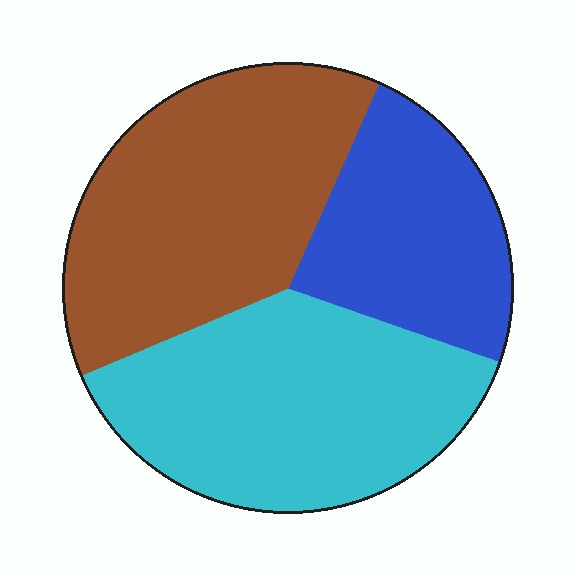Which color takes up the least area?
Blue, at roughly 25%.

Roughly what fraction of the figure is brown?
Brown covers 38% of the figure.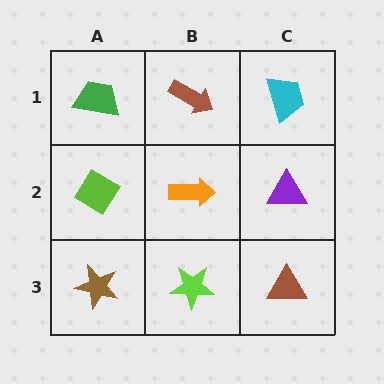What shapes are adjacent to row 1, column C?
A purple triangle (row 2, column C), a brown arrow (row 1, column B).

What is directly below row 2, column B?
A lime star.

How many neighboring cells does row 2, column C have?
3.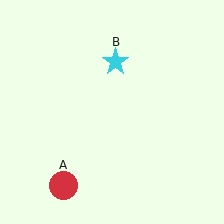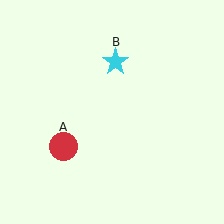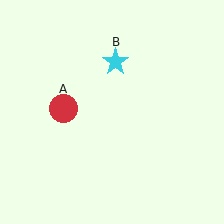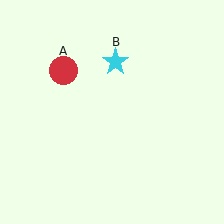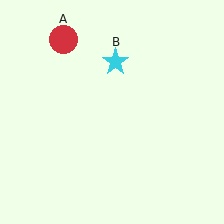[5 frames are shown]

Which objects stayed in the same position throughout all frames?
Cyan star (object B) remained stationary.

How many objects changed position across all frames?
1 object changed position: red circle (object A).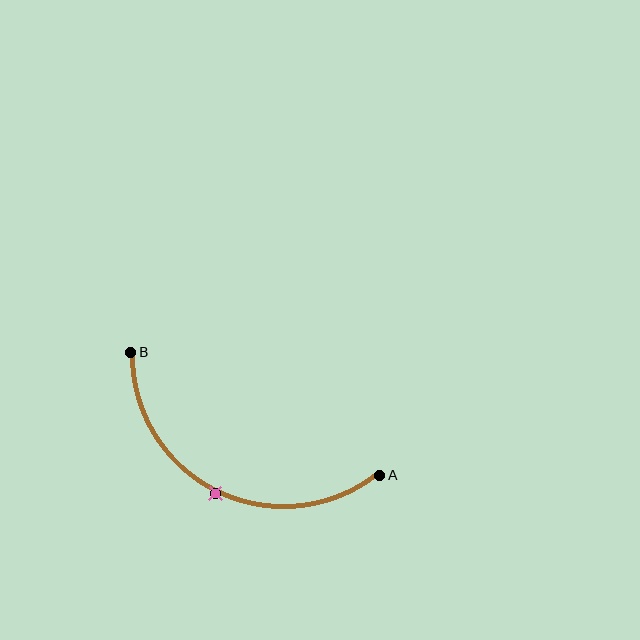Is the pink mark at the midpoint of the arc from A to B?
Yes. The pink mark lies on the arc at equal arc-length from both A and B — it is the arc midpoint.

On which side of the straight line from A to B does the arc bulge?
The arc bulges below the straight line connecting A and B.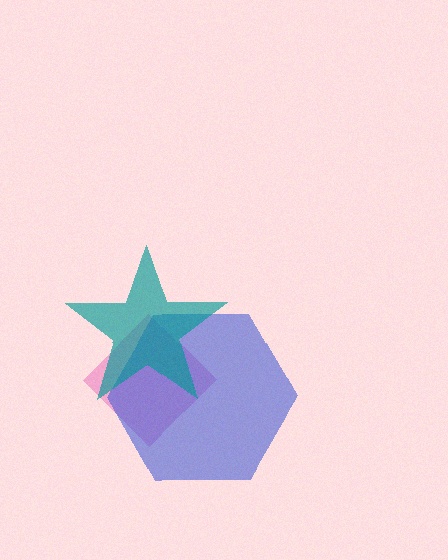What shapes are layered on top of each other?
The layered shapes are: a pink diamond, a blue hexagon, a teal star.